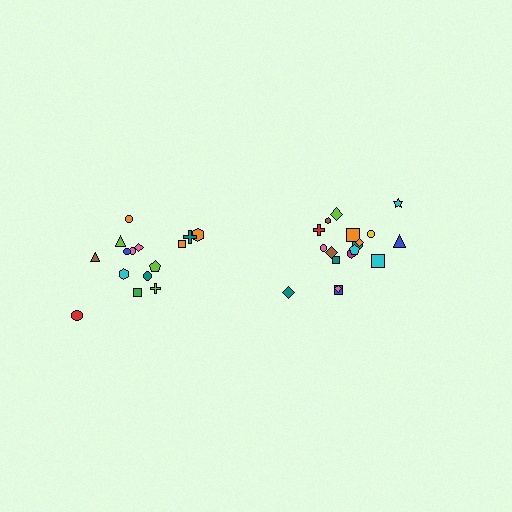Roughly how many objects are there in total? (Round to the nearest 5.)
Roughly 35 objects in total.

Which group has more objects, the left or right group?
The right group.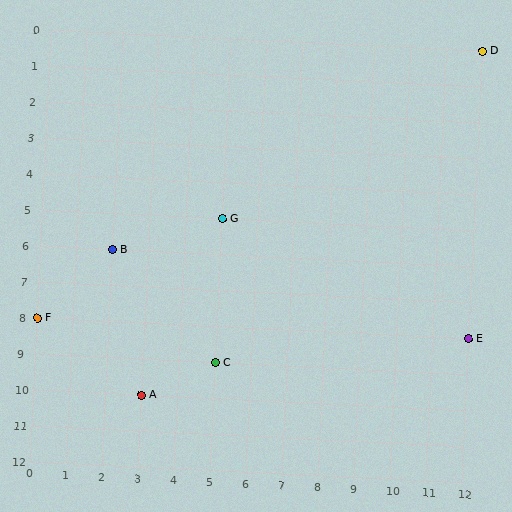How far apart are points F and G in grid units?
Points F and G are 5 columns and 3 rows apart (about 5.8 grid units diagonally).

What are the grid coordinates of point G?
Point G is at grid coordinates (5, 5).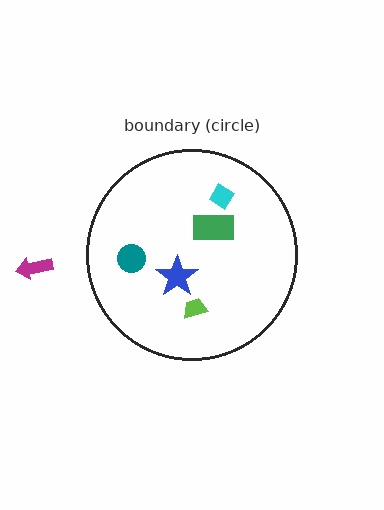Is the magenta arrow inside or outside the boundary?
Outside.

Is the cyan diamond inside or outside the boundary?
Inside.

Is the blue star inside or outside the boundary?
Inside.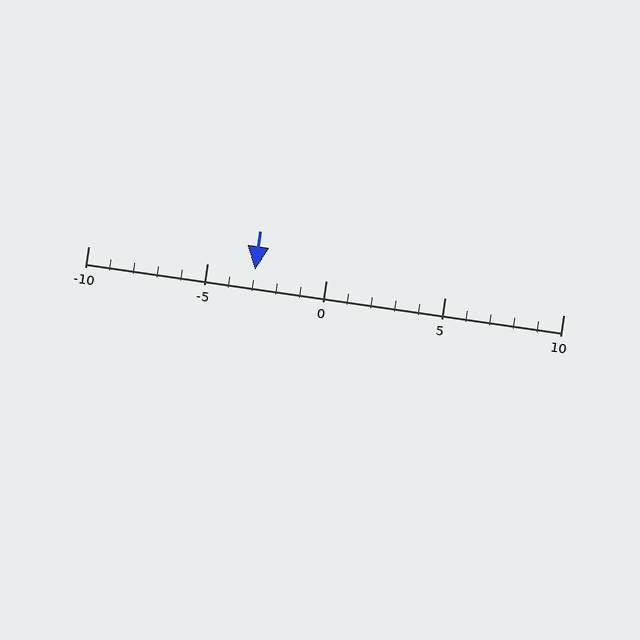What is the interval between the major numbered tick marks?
The major tick marks are spaced 5 units apart.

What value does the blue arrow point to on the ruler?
The blue arrow points to approximately -3.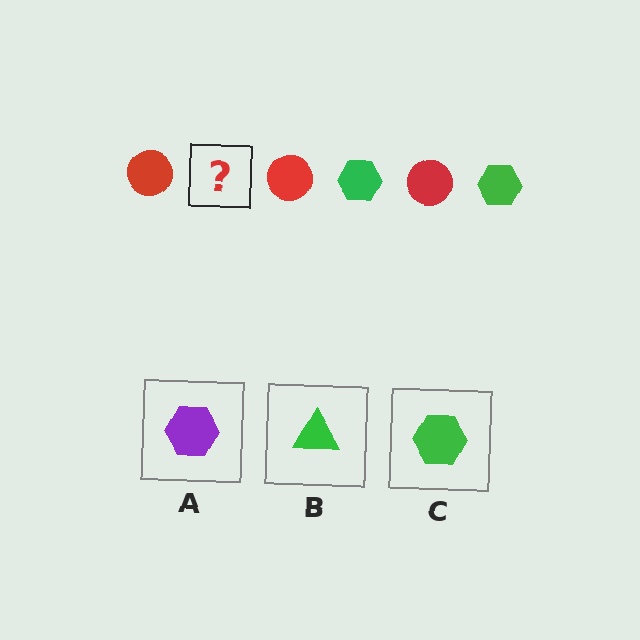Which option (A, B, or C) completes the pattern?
C.